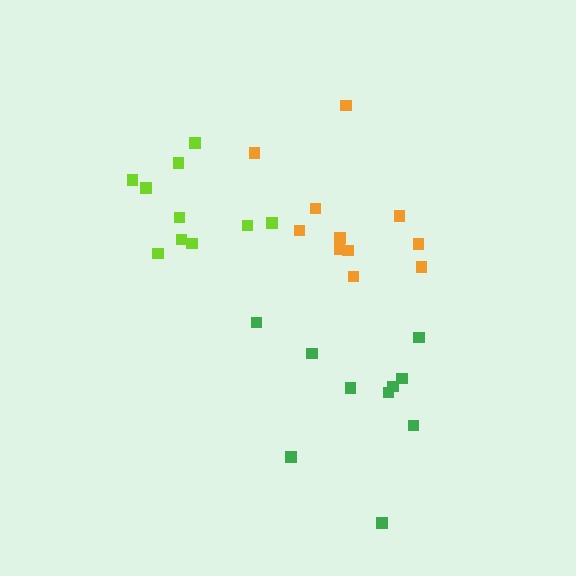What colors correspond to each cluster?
The clusters are colored: green, orange, lime.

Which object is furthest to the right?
The orange cluster is rightmost.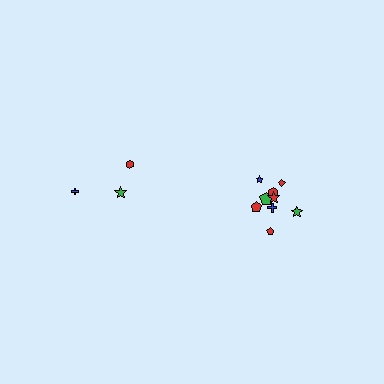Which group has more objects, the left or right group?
The right group.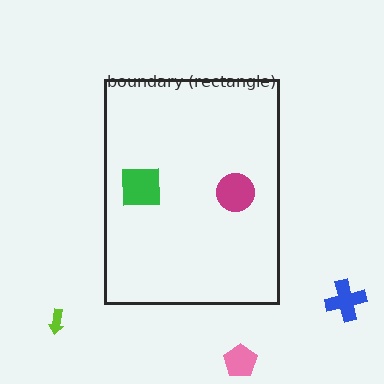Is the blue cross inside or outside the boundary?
Outside.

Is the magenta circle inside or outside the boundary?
Inside.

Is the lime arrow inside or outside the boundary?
Outside.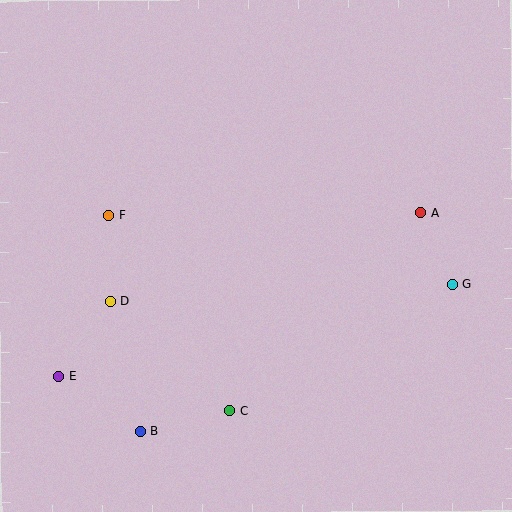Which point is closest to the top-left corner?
Point F is closest to the top-left corner.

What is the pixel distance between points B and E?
The distance between B and E is 98 pixels.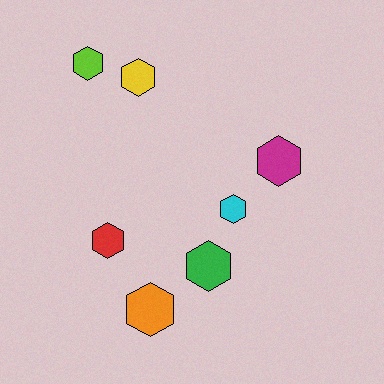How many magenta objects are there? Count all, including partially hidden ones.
There is 1 magenta object.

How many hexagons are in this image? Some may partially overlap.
There are 7 hexagons.